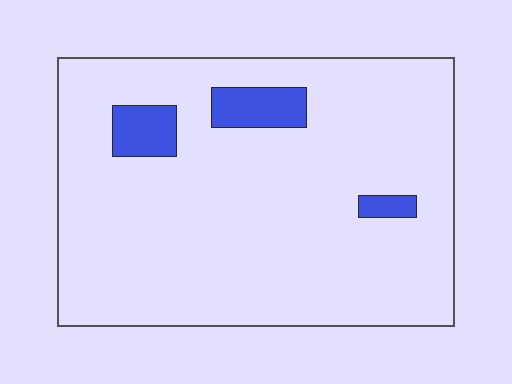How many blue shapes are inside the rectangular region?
3.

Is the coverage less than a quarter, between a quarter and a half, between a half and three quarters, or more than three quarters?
Less than a quarter.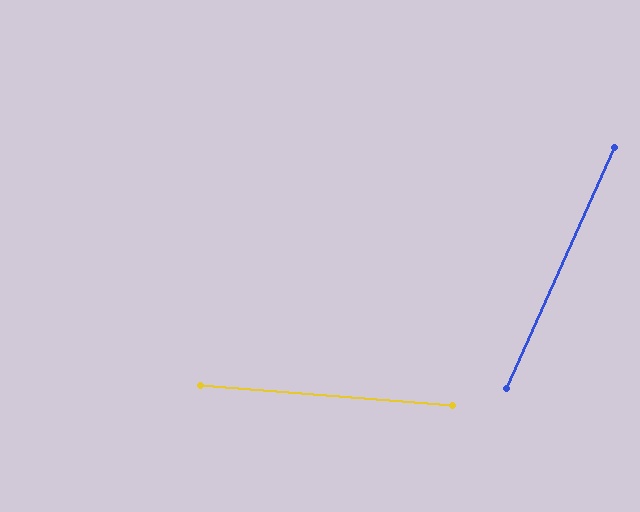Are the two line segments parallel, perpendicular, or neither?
Neither parallel nor perpendicular — they differ by about 70°.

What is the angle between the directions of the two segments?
Approximately 70 degrees.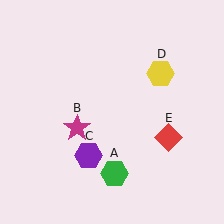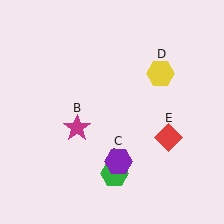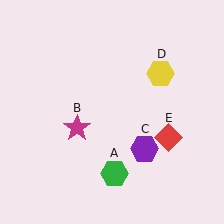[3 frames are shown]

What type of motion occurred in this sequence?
The purple hexagon (object C) rotated counterclockwise around the center of the scene.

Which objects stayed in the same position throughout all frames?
Green hexagon (object A) and magenta star (object B) and yellow hexagon (object D) and red diamond (object E) remained stationary.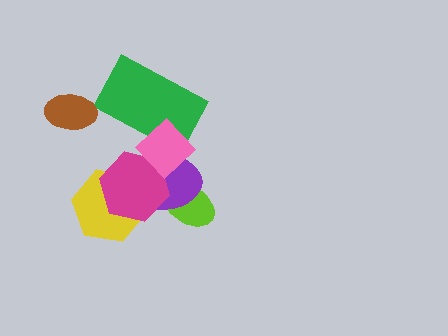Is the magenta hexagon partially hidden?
Yes, it is partially covered by another shape.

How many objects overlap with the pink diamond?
3 objects overlap with the pink diamond.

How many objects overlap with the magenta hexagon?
4 objects overlap with the magenta hexagon.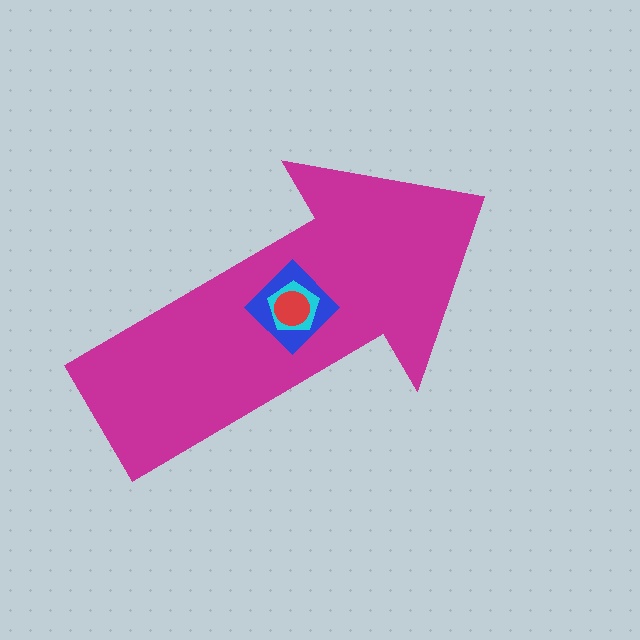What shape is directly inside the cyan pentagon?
The red circle.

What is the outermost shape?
The magenta arrow.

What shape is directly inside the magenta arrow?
The blue diamond.